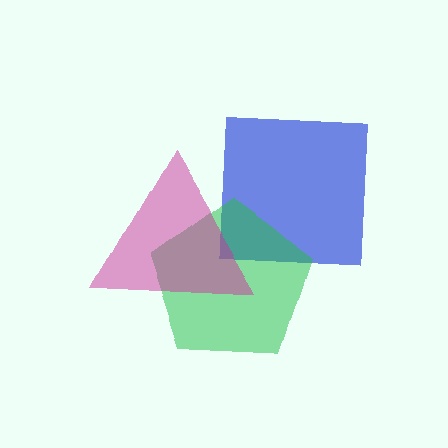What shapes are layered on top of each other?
The layered shapes are: a blue square, a green pentagon, a magenta triangle.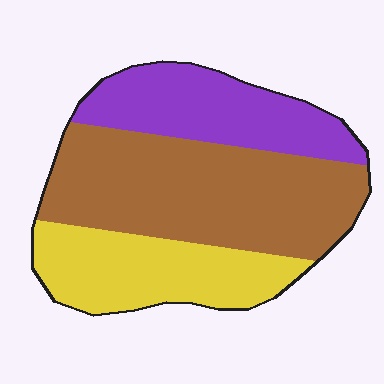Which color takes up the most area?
Brown, at roughly 50%.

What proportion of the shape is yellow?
Yellow takes up about one quarter (1/4) of the shape.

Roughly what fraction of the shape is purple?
Purple covers around 25% of the shape.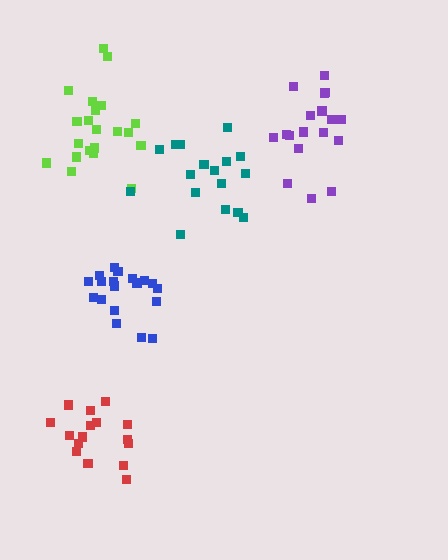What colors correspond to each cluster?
The clusters are colored: lime, red, blue, teal, purple.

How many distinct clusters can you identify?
There are 5 distinct clusters.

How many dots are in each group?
Group 1: 21 dots, Group 2: 16 dots, Group 3: 19 dots, Group 4: 17 dots, Group 5: 19 dots (92 total).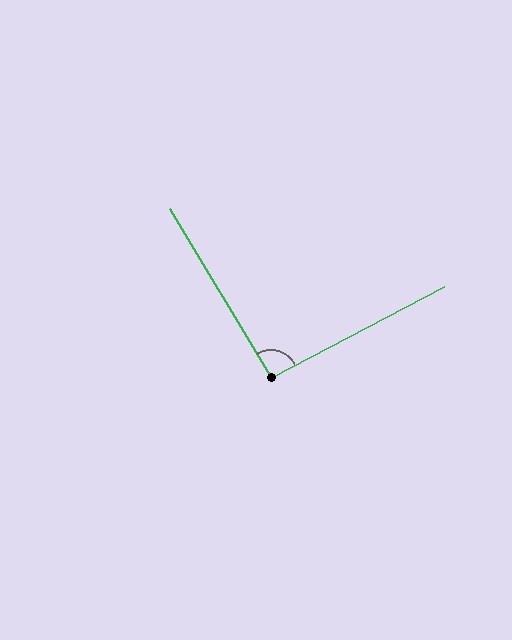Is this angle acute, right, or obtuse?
It is approximately a right angle.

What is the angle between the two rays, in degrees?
Approximately 93 degrees.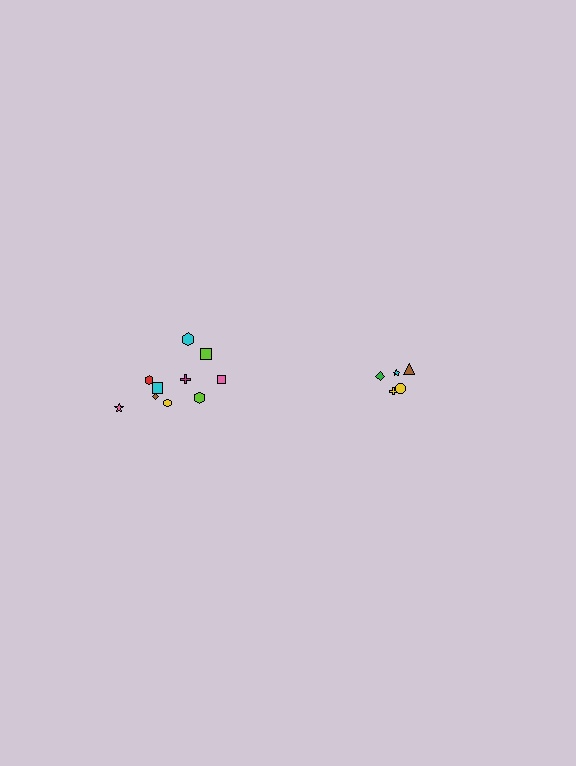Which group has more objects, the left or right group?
The left group.